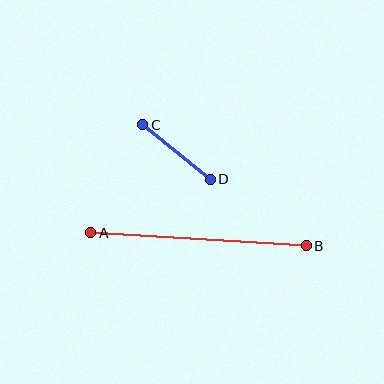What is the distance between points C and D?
The distance is approximately 86 pixels.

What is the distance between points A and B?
The distance is approximately 216 pixels.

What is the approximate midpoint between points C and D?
The midpoint is at approximately (177, 152) pixels.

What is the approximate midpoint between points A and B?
The midpoint is at approximately (199, 239) pixels.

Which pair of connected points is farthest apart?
Points A and B are farthest apart.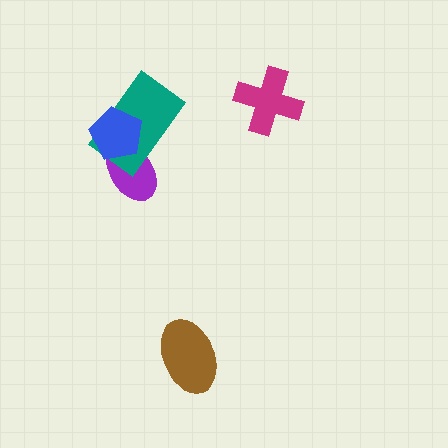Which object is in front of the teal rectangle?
The blue pentagon is in front of the teal rectangle.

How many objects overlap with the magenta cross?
0 objects overlap with the magenta cross.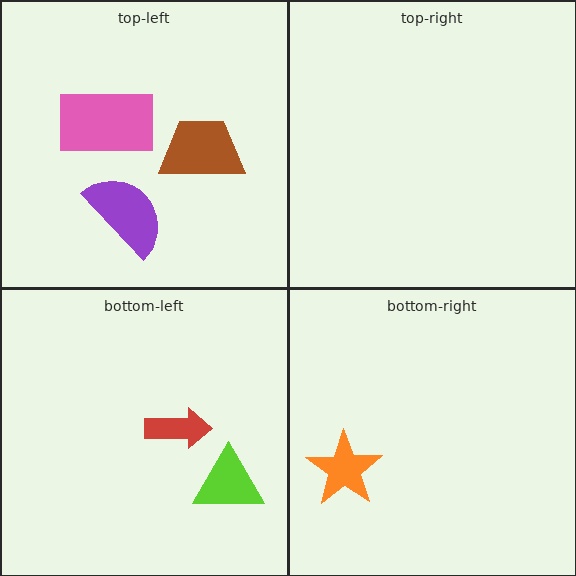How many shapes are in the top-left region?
3.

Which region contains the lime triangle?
The bottom-left region.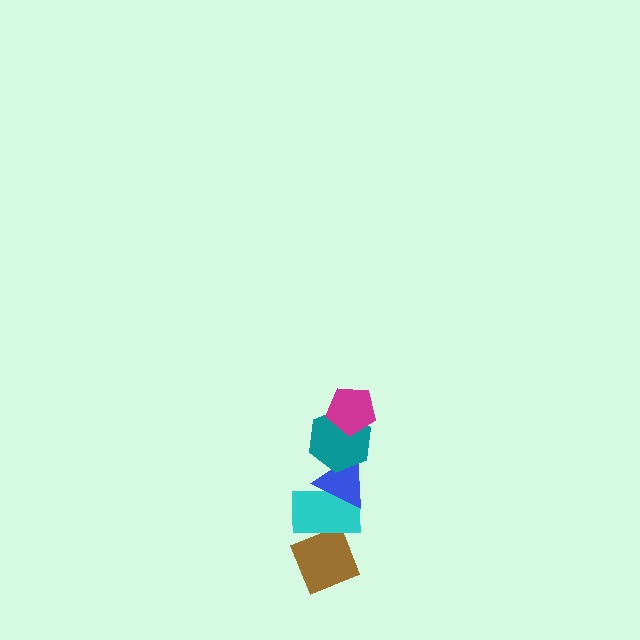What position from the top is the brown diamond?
The brown diamond is 5th from the top.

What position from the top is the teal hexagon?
The teal hexagon is 2nd from the top.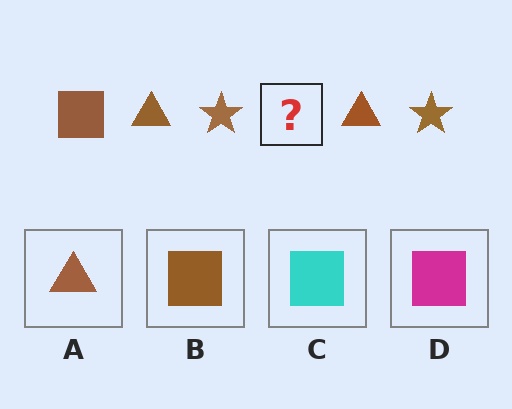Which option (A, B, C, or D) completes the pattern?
B.